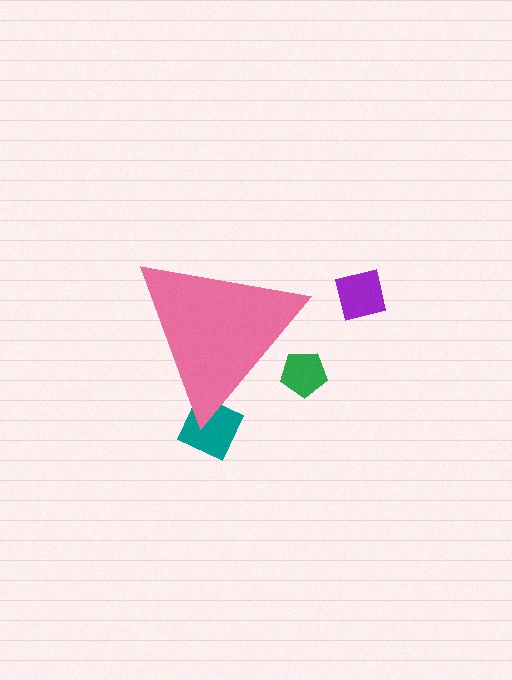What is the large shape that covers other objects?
A pink triangle.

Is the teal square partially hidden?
Yes, the teal square is partially hidden behind the pink triangle.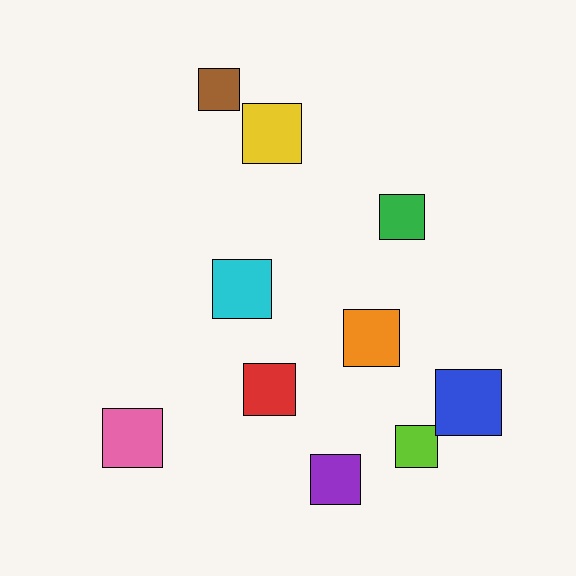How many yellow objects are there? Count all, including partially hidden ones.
There is 1 yellow object.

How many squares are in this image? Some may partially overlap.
There are 10 squares.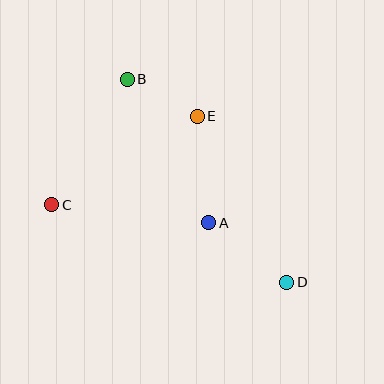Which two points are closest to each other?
Points B and E are closest to each other.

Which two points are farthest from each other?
Points B and D are farthest from each other.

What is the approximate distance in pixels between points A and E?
The distance between A and E is approximately 107 pixels.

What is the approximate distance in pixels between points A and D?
The distance between A and D is approximately 98 pixels.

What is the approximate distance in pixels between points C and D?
The distance between C and D is approximately 248 pixels.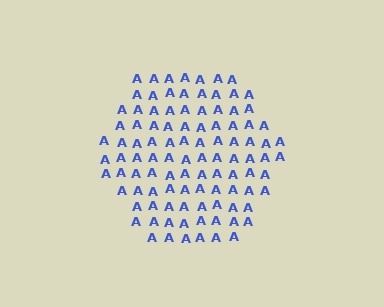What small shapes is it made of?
It is made of small letter A's.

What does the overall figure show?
The overall figure shows a hexagon.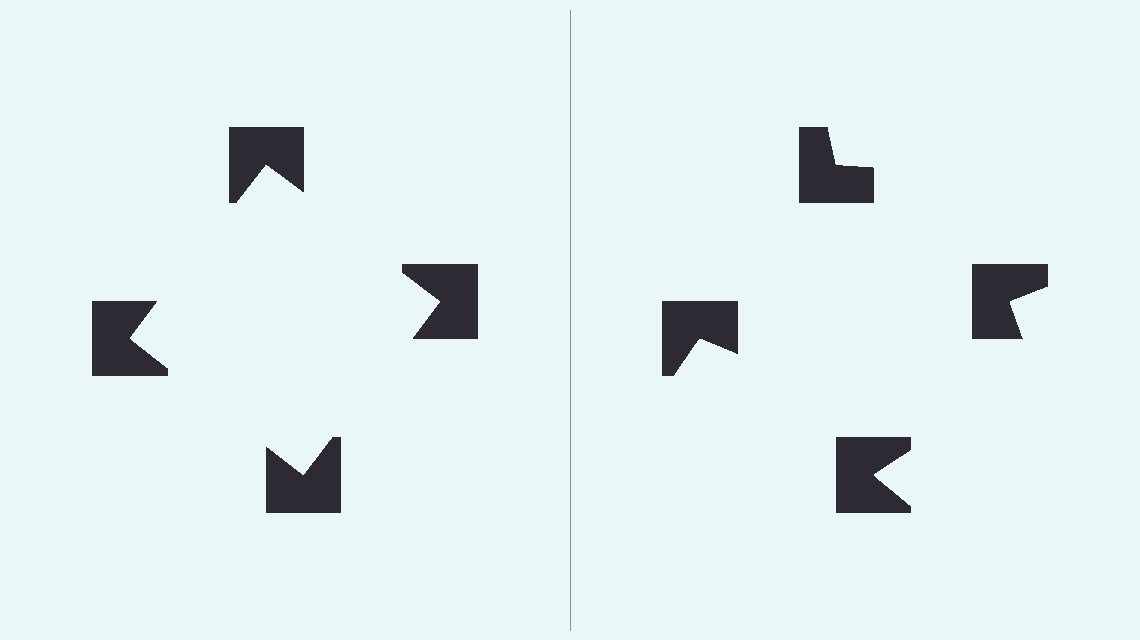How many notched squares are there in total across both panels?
8 — 4 on each side.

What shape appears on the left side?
An illusory square.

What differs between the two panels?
The notched squares are positioned identically on both sides; only the wedge orientations differ. On the left they align to a square; on the right they are misaligned.